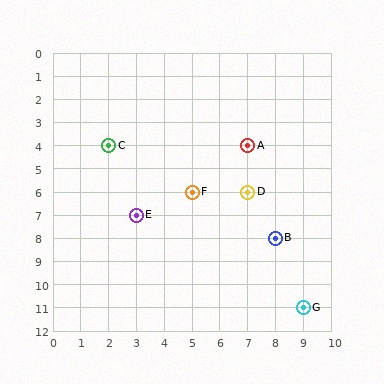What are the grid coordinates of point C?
Point C is at grid coordinates (2, 4).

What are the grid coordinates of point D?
Point D is at grid coordinates (7, 6).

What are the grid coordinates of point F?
Point F is at grid coordinates (5, 6).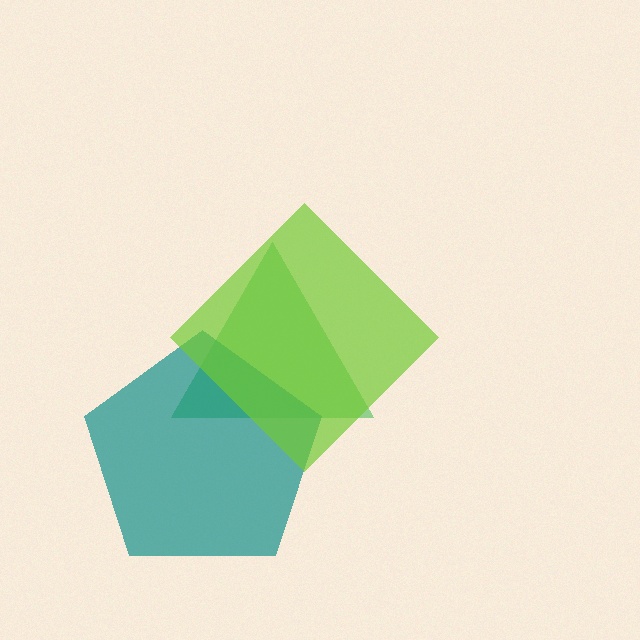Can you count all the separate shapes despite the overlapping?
Yes, there are 3 separate shapes.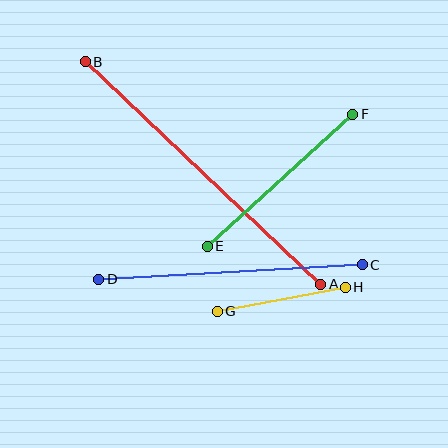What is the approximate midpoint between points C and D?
The midpoint is at approximately (230, 272) pixels.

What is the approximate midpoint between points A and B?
The midpoint is at approximately (203, 173) pixels.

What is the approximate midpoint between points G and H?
The midpoint is at approximately (281, 299) pixels.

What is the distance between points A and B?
The distance is approximately 324 pixels.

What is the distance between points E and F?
The distance is approximately 196 pixels.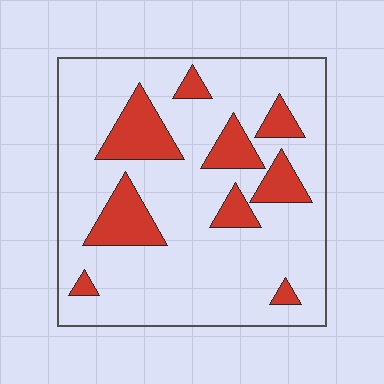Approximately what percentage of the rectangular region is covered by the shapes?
Approximately 20%.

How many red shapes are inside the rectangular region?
9.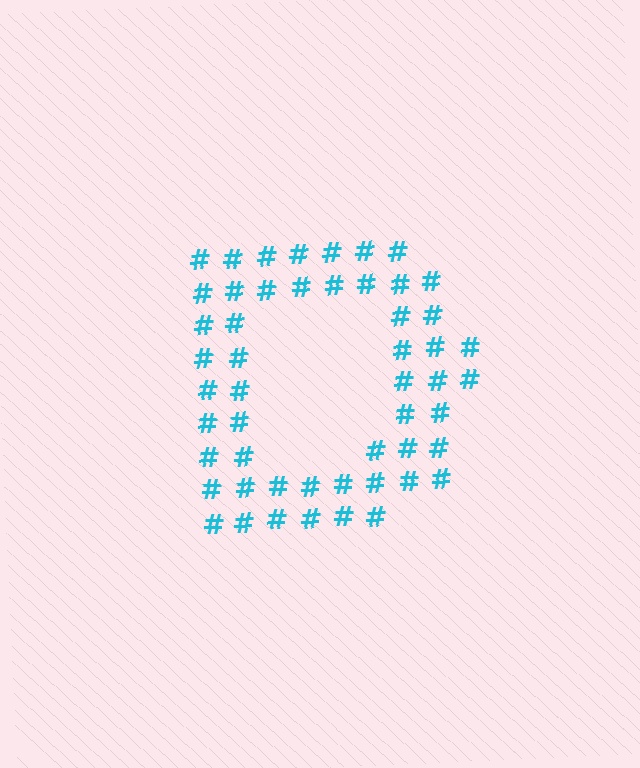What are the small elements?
The small elements are hash symbols.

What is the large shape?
The large shape is the letter D.